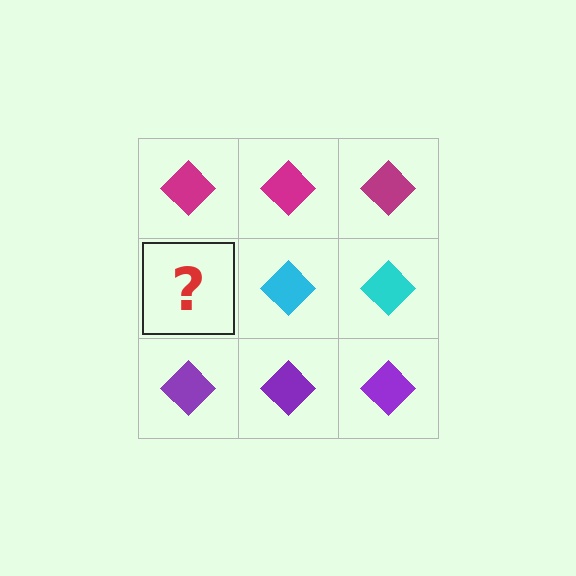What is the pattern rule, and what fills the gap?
The rule is that each row has a consistent color. The gap should be filled with a cyan diamond.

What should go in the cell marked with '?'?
The missing cell should contain a cyan diamond.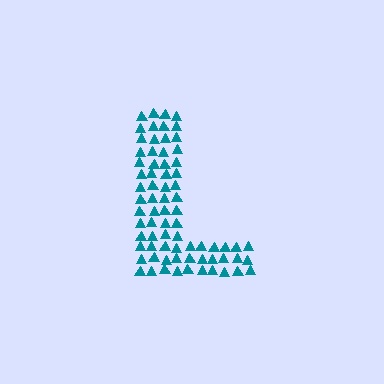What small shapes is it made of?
It is made of small triangles.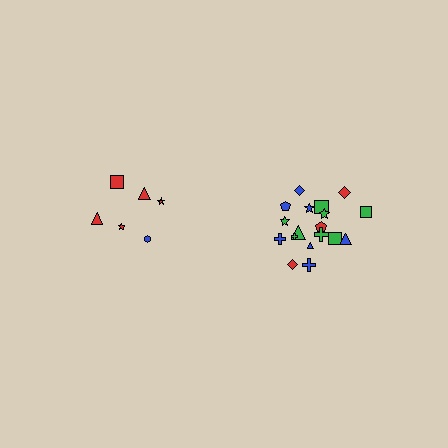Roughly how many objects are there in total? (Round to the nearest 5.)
Roughly 25 objects in total.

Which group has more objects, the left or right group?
The right group.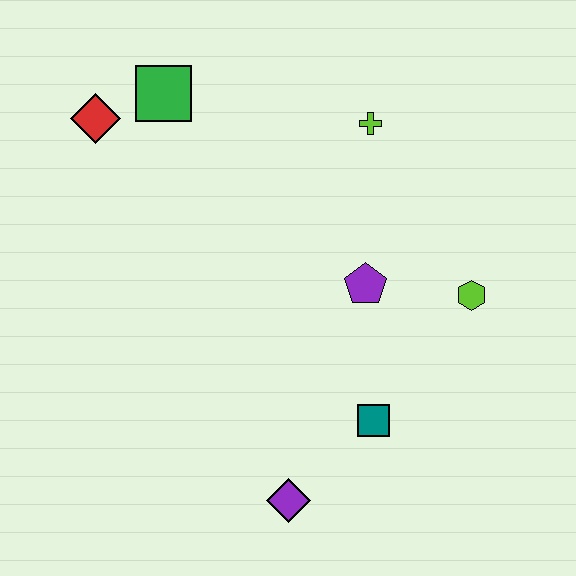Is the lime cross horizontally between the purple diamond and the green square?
No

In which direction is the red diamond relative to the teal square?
The red diamond is above the teal square.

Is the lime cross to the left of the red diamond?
No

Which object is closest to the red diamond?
The green square is closest to the red diamond.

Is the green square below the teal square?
No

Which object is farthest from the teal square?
The red diamond is farthest from the teal square.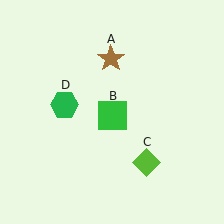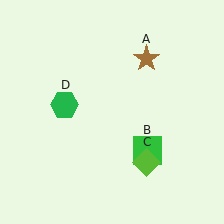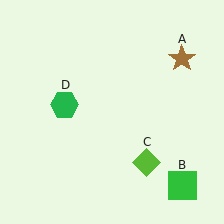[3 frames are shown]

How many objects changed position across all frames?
2 objects changed position: brown star (object A), green square (object B).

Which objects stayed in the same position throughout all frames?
Lime diamond (object C) and green hexagon (object D) remained stationary.